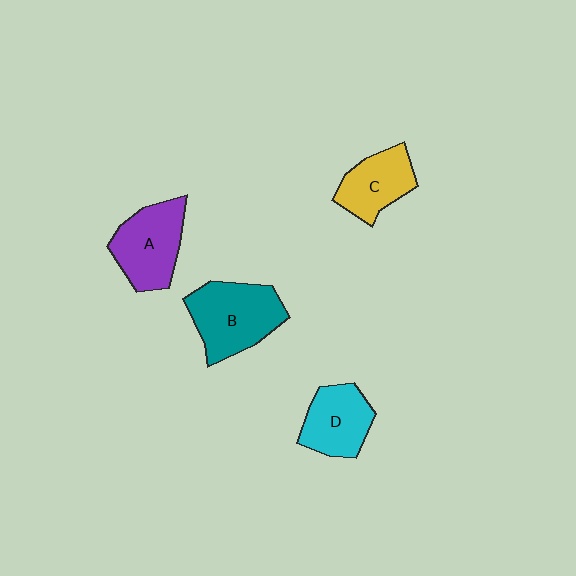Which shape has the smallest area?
Shape C (yellow).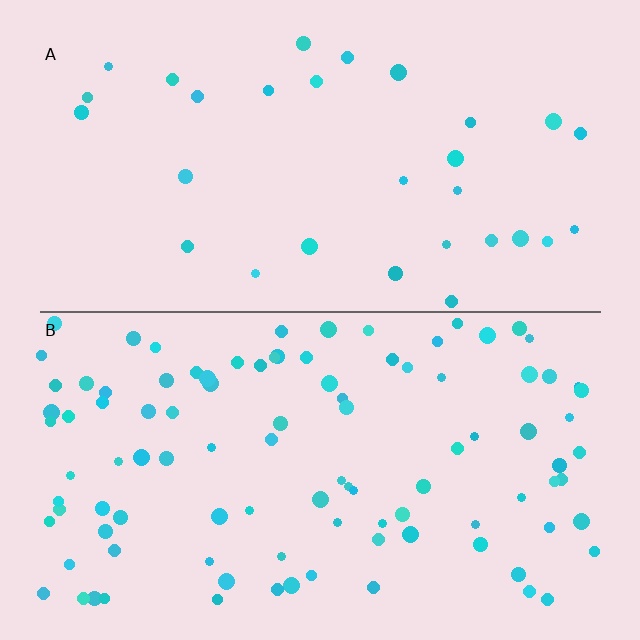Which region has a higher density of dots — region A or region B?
B (the bottom).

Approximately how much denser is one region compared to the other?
Approximately 3.3× — region B over region A.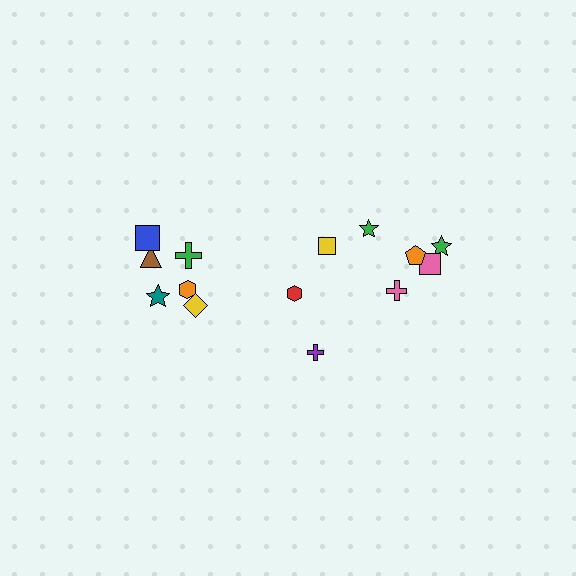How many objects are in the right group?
There are 8 objects.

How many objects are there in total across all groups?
There are 14 objects.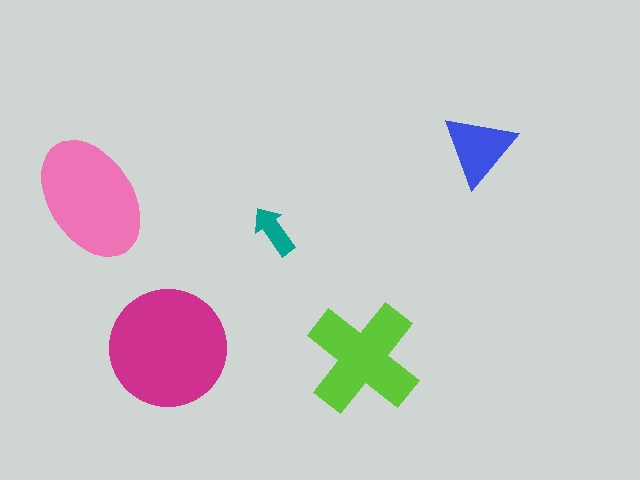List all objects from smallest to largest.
The teal arrow, the blue triangle, the lime cross, the pink ellipse, the magenta circle.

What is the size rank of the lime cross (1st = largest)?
3rd.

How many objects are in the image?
There are 5 objects in the image.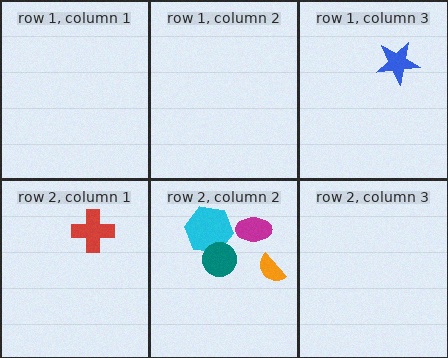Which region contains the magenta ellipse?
The row 2, column 2 region.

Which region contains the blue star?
The row 1, column 3 region.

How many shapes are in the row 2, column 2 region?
4.